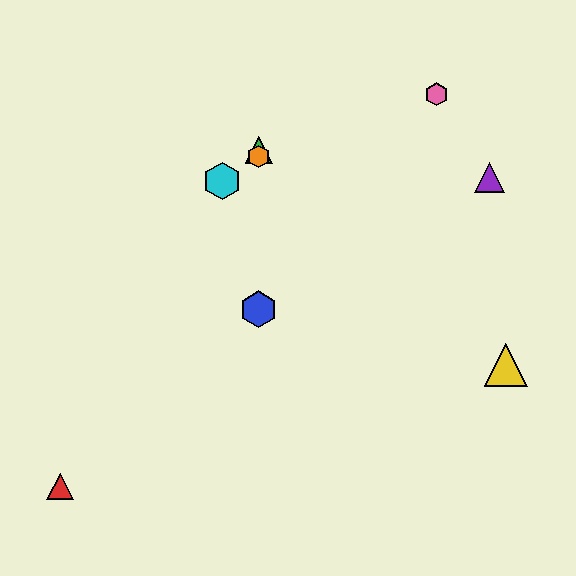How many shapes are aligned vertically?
3 shapes (the blue hexagon, the green triangle, the orange hexagon) are aligned vertically.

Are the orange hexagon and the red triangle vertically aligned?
No, the orange hexagon is at x≈259 and the red triangle is at x≈60.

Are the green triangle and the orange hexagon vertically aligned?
Yes, both are at x≈259.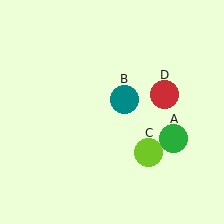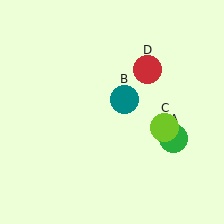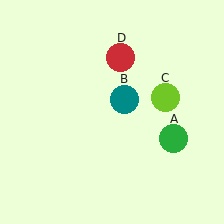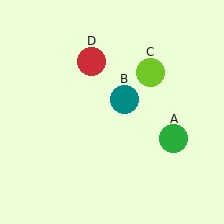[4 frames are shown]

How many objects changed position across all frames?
2 objects changed position: lime circle (object C), red circle (object D).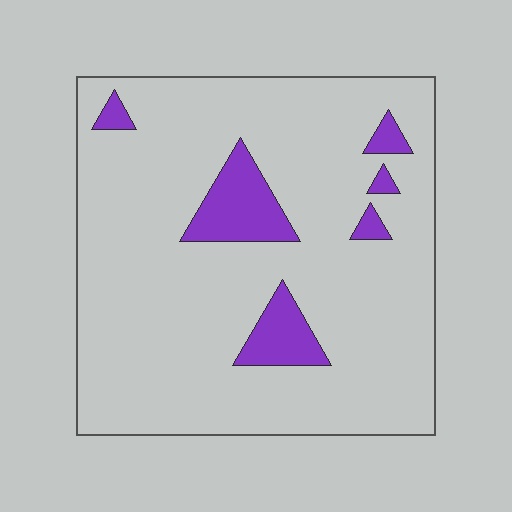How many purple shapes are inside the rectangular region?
6.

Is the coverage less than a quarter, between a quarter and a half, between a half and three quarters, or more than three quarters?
Less than a quarter.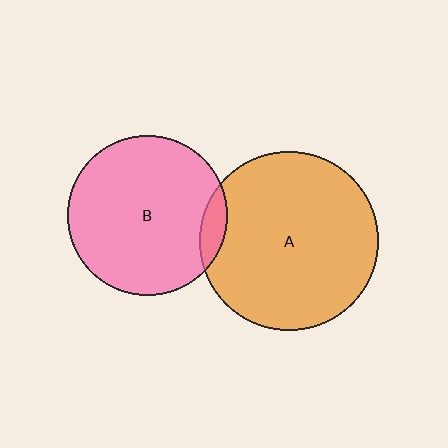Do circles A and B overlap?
Yes.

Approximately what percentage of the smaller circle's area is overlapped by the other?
Approximately 5%.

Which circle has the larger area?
Circle A (orange).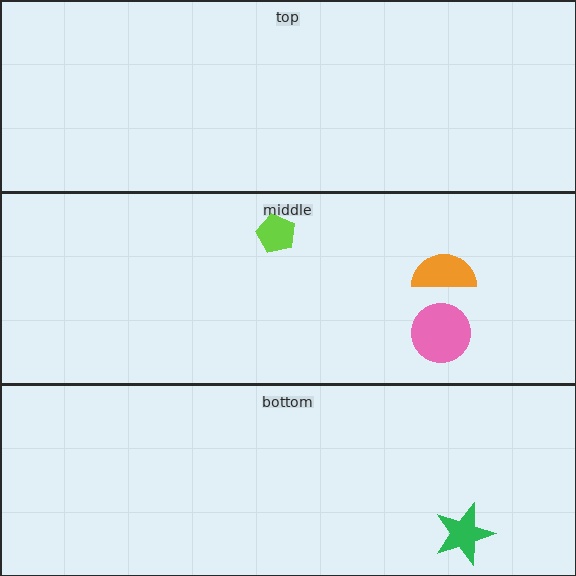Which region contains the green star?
The bottom region.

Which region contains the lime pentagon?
The middle region.